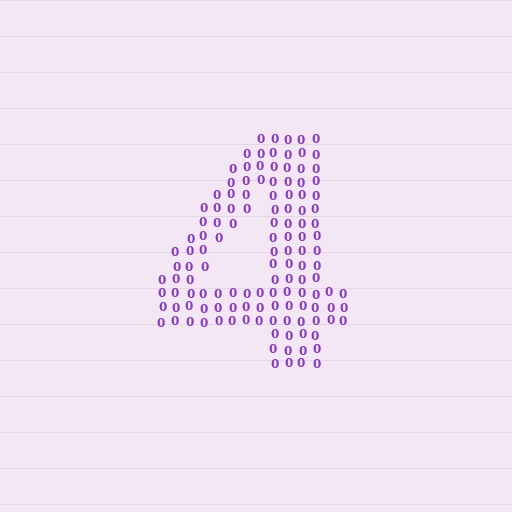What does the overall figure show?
The overall figure shows the digit 4.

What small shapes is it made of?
It is made of small digit 0's.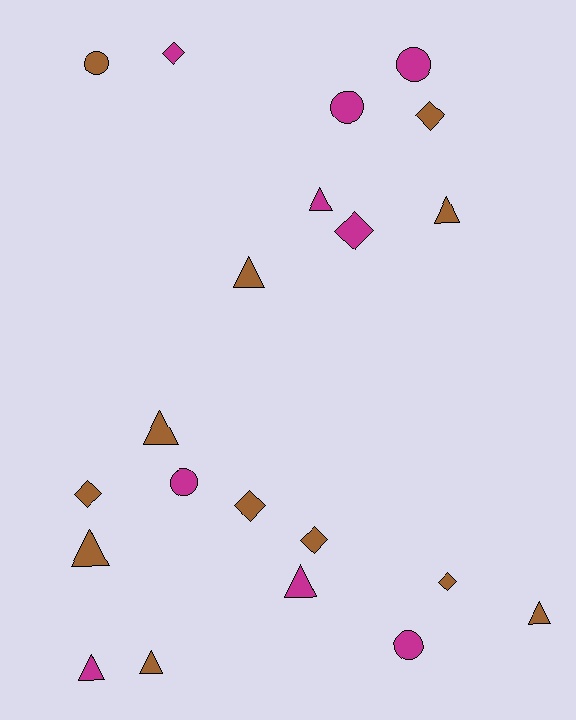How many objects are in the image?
There are 21 objects.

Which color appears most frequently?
Brown, with 12 objects.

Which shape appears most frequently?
Triangle, with 9 objects.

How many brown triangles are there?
There are 6 brown triangles.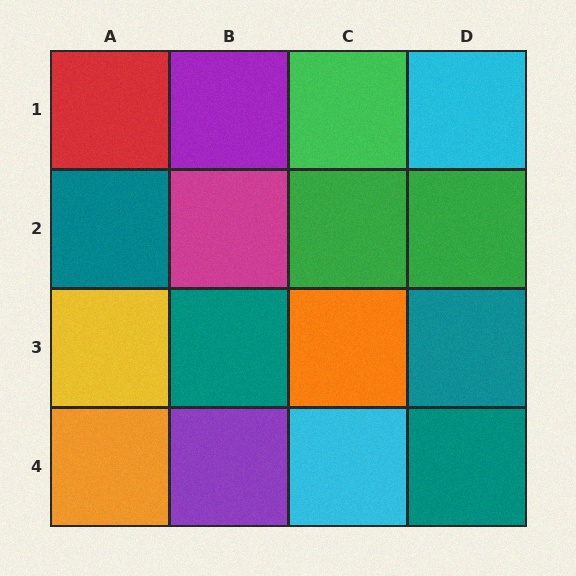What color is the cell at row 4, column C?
Cyan.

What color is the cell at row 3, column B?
Teal.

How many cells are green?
3 cells are green.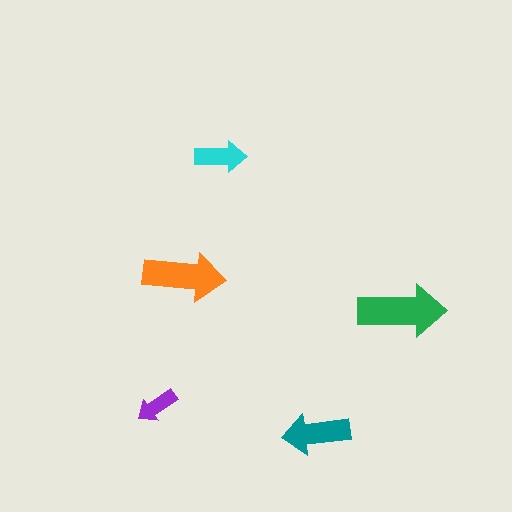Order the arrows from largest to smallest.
the green one, the orange one, the teal one, the cyan one, the purple one.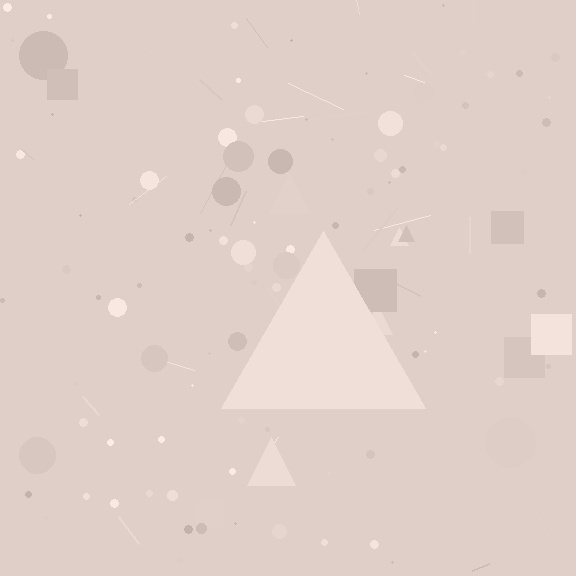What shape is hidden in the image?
A triangle is hidden in the image.